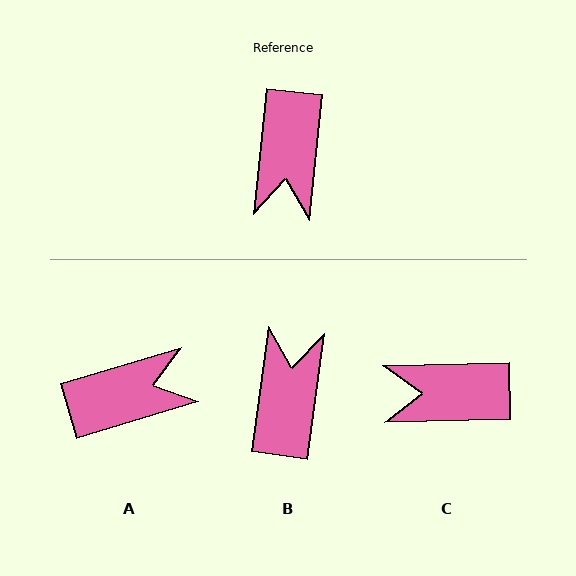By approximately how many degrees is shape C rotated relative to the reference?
Approximately 83 degrees clockwise.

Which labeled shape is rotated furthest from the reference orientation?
B, about 179 degrees away.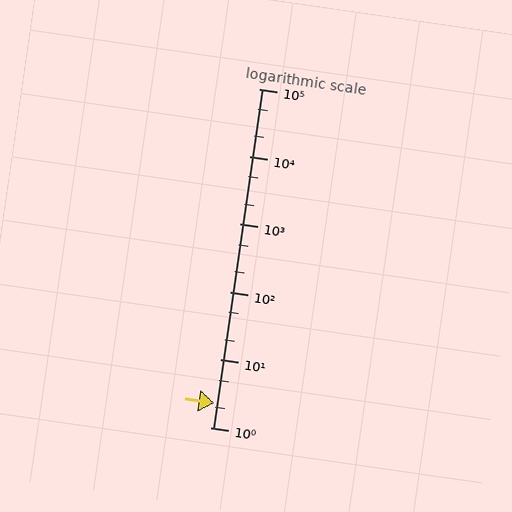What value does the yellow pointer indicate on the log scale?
The pointer indicates approximately 2.3.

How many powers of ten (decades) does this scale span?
The scale spans 5 decades, from 1 to 100000.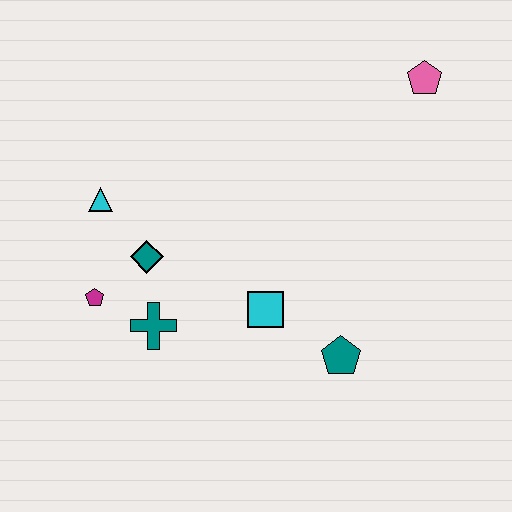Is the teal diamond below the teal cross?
No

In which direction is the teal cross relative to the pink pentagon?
The teal cross is to the left of the pink pentagon.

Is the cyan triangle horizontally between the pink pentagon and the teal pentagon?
No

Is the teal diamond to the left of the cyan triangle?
No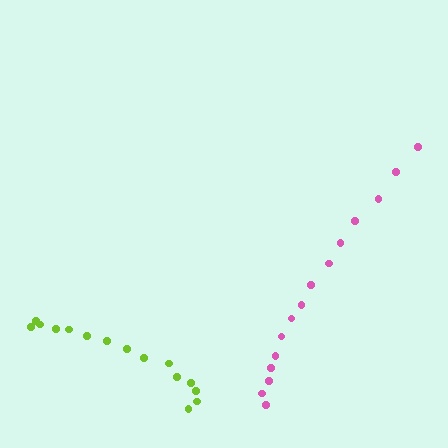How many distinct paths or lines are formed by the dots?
There are 2 distinct paths.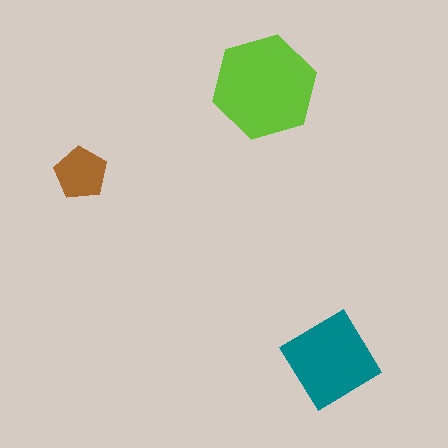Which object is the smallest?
The brown pentagon.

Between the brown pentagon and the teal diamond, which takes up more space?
The teal diamond.